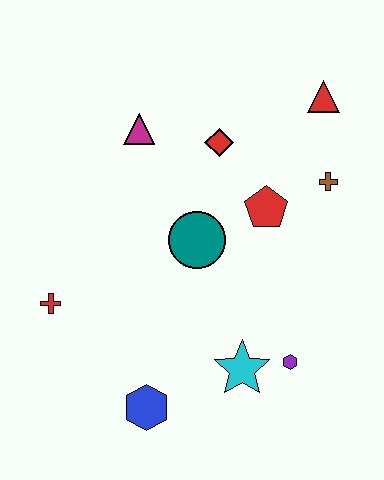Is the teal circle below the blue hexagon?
No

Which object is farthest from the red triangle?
The blue hexagon is farthest from the red triangle.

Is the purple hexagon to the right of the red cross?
Yes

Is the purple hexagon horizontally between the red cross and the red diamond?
No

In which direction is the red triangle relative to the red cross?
The red triangle is to the right of the red cross.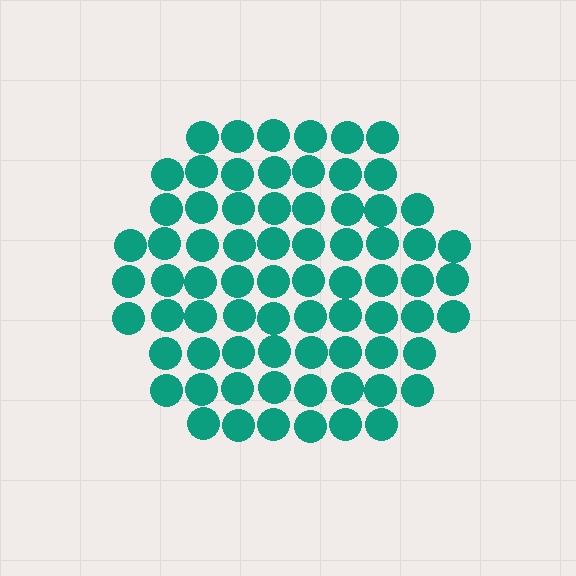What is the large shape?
The large shape is a hexagon.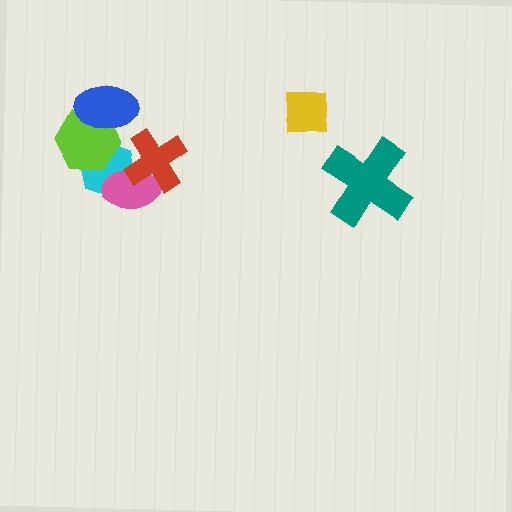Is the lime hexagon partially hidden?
Yes, it is partially covered by another shape.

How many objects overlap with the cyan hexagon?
3 objects overlap with the cyan hexagon.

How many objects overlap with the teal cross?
0 objects overlap with the teal cross.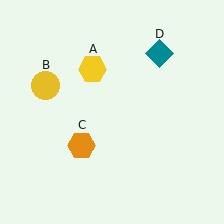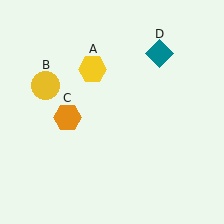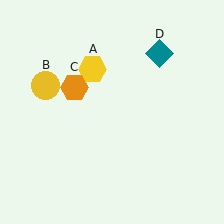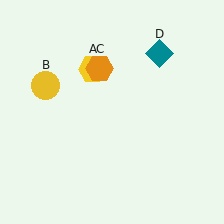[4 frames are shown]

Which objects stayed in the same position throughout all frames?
Yellow hexagon (object A) and yellow circle (object B) and teal diamond (object D) remained stationary.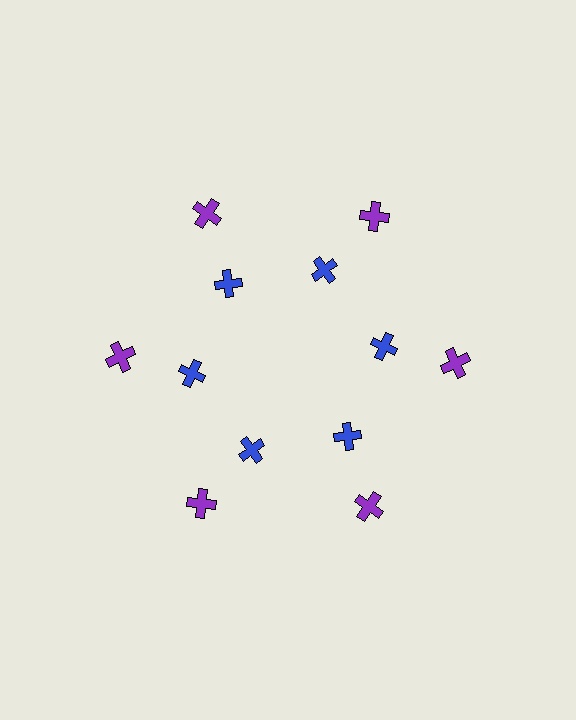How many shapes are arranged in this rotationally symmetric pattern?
There are 12 shapes, arranged in 6 groups of 2.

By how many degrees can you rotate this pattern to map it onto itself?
The pattern maps onto itself every 60 degrees of rotation.